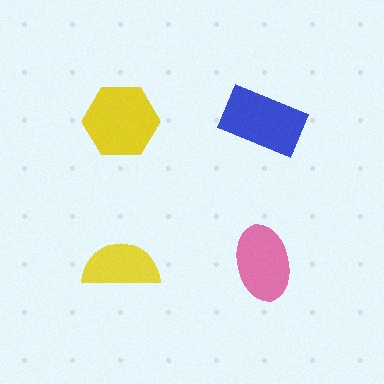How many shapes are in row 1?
2 shapes.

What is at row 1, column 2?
A blue rectangle.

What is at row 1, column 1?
A yellow hexagon.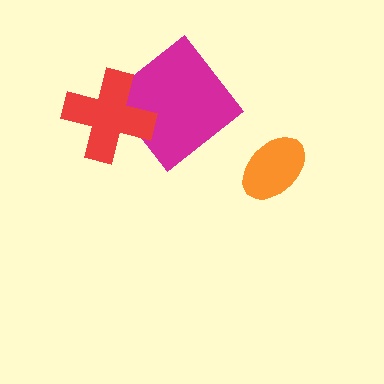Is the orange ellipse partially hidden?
No, no other shape covers it.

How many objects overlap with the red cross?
1 object overlaps with the red cross.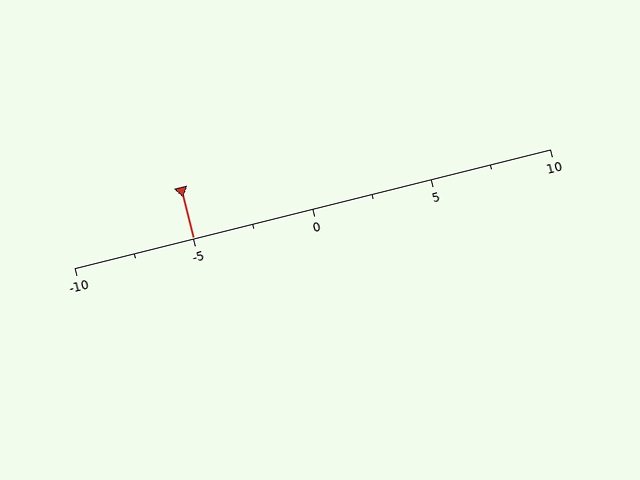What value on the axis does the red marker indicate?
The marker indicates approximately -5.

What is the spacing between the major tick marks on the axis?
The major ticks are spaced 5 apart.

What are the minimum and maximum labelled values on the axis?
The axis runs from -10 to 10.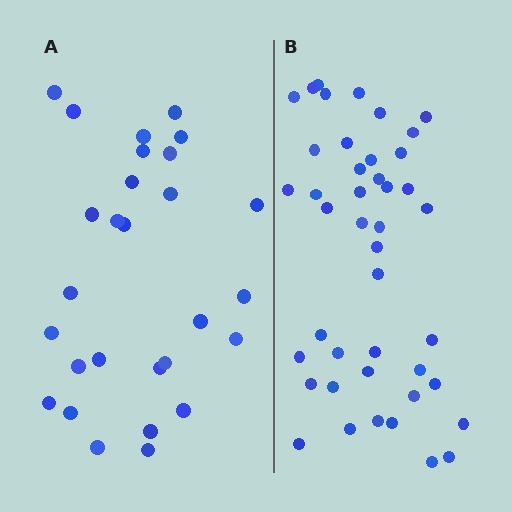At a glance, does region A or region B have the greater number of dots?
Region B (the right region) has more dots.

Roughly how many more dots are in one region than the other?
Region B has approximately 15 more dots than region A.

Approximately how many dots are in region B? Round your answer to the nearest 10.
About 40 dots. (The exact count is 43, which rounds to 40.)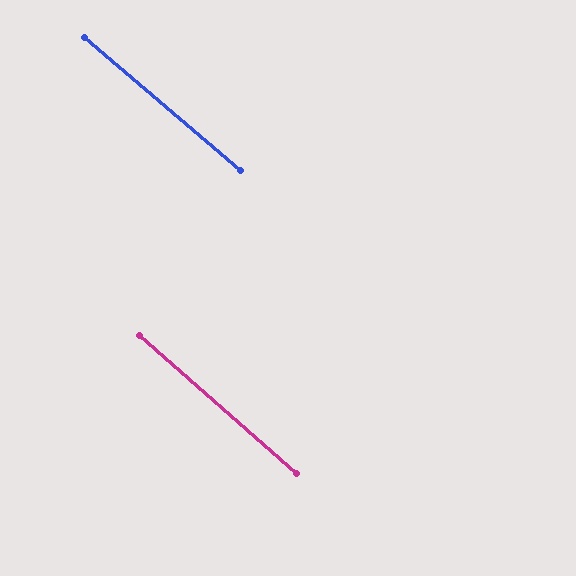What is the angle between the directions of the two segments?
Approximately 1 degree.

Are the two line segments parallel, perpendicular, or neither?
Parallel — their directions differ by only 0.7°.